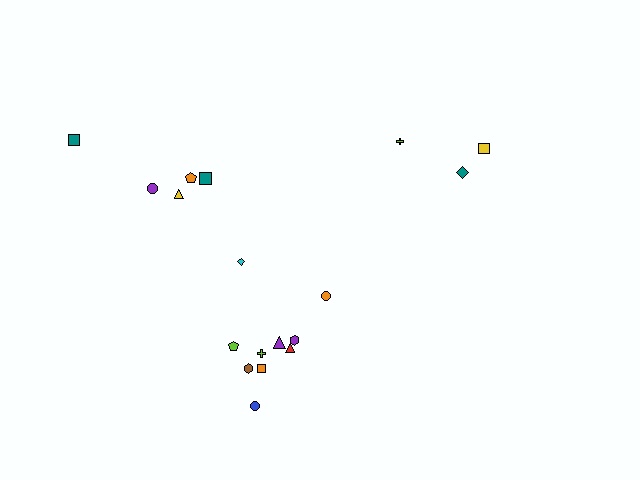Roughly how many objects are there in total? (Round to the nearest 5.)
Roughly 20 objects in total.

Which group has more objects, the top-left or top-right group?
The top-left group.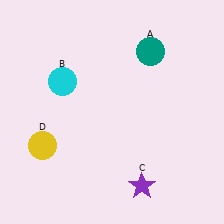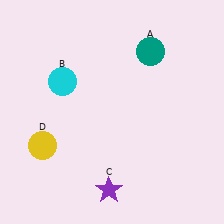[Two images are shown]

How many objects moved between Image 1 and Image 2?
1 object moved between the two images.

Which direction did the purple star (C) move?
The purple star (C) moved left.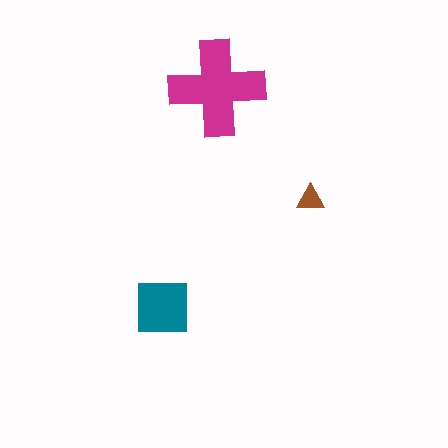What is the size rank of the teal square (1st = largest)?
2nd.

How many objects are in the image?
There are 3 objects in the image.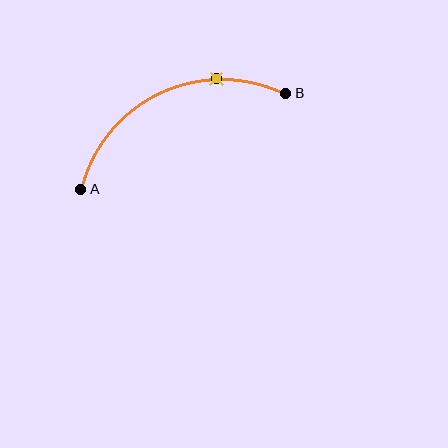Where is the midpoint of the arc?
The arc midpoint is the point on the curve farthest from the straight line joining A and B. It sits above that line.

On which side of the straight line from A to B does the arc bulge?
The arc bulges above the straight line connecting A and B.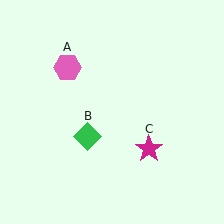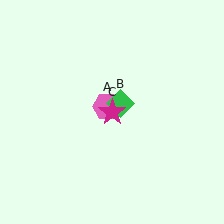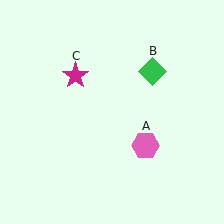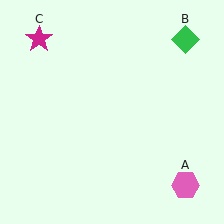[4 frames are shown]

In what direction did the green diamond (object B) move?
The green diamond (object B) moved up and to the right.